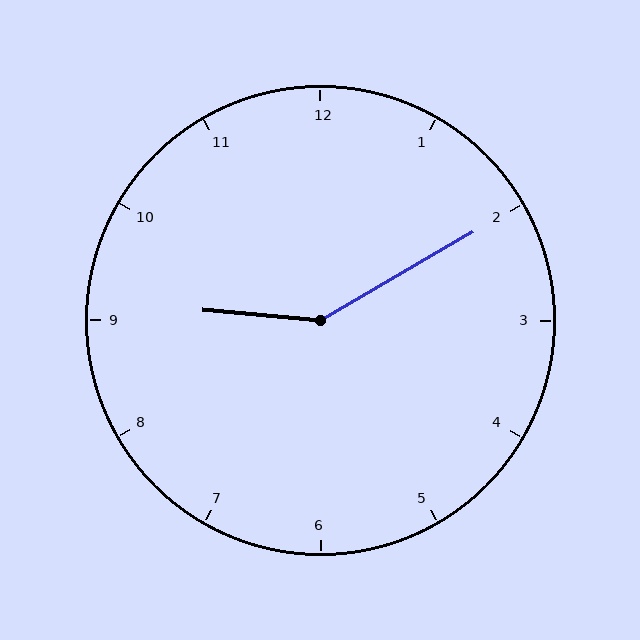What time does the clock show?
9:10.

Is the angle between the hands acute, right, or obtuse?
It is obtuse.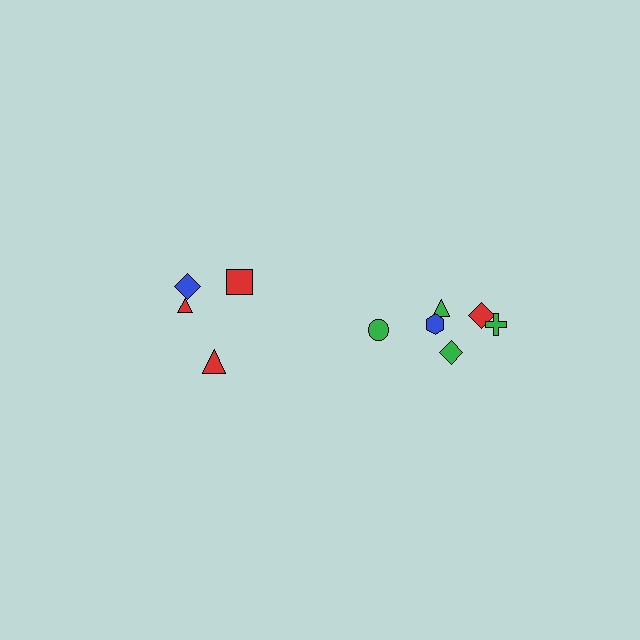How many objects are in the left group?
There are 4 objects.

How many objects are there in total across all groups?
There are 10 objects.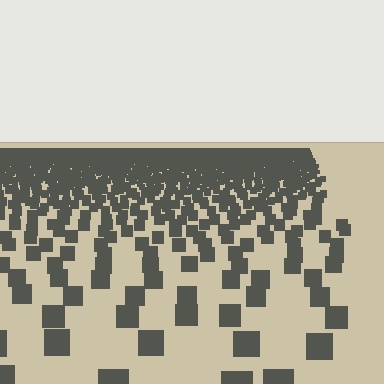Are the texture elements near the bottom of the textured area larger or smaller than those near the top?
Larger. Near the bottom, elements are closer to the viewer and appear at a bigger on-screen size.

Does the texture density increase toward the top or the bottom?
Density increases toward the top.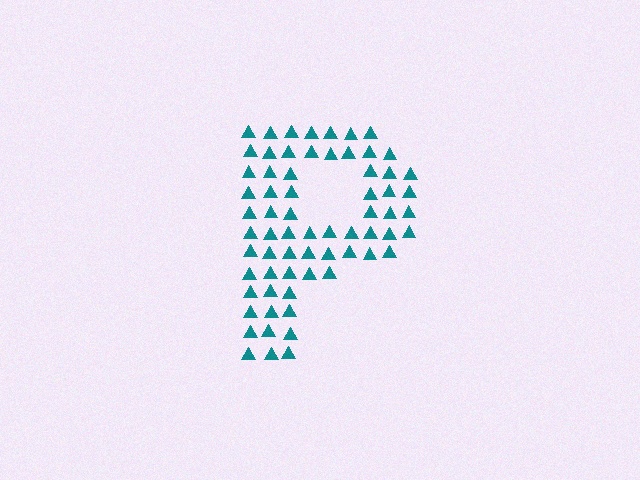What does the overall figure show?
The overall figure shows the letter P.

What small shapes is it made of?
It is made of small triangles.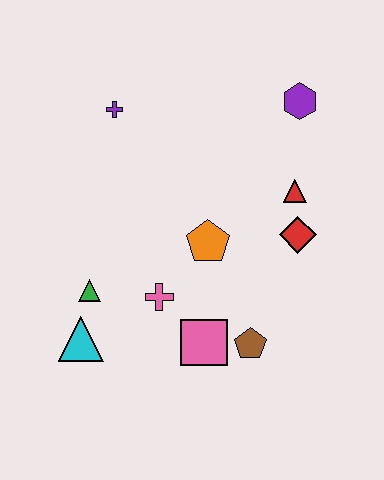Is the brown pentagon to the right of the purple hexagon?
No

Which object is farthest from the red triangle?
The cyan triangle is farthest from the red triangle.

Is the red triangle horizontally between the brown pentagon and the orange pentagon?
No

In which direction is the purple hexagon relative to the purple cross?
The purple hexagon is to the right of the purple cross.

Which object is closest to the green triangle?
The cyan triangle is closest to the green triangle.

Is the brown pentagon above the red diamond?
No